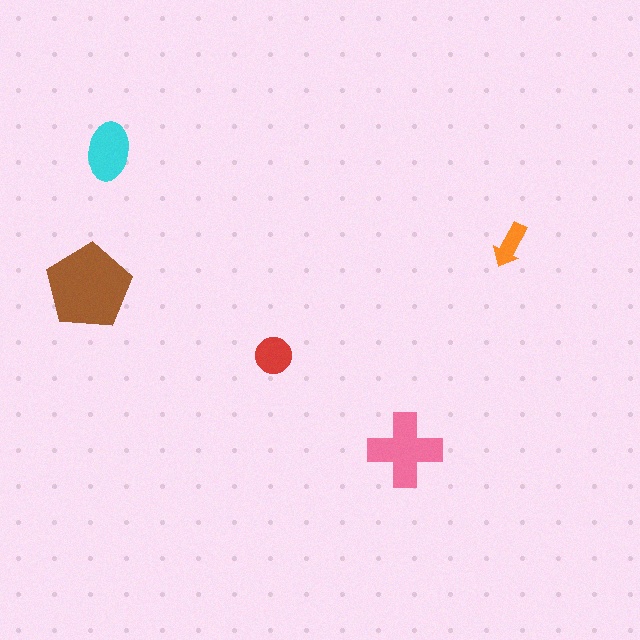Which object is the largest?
The brown pentagon.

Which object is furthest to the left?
The brown pentagon is leftmost.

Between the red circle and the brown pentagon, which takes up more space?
The brown pentagon.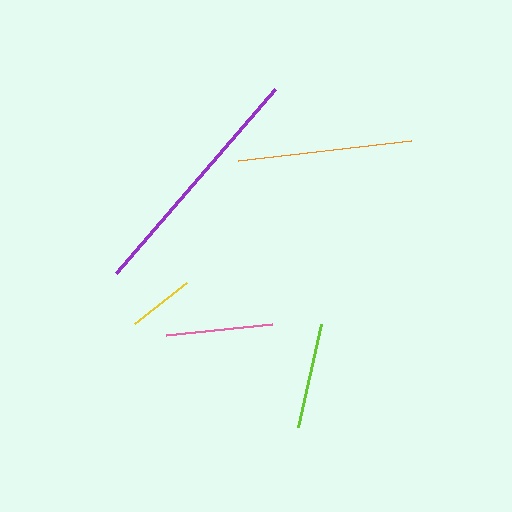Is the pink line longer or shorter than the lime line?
The pink line is longer than the lime line.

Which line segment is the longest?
The purple line is the longest at approximately 243 pixels.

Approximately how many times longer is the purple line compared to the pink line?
The purple line is approximately 2.3 times the length of the pink line.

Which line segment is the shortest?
The yellow line is the shortest at approximately 66 pixels.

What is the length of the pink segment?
The pink segment is approximately 107 pixels long.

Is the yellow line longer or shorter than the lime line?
The lime line is longer than the yellow line.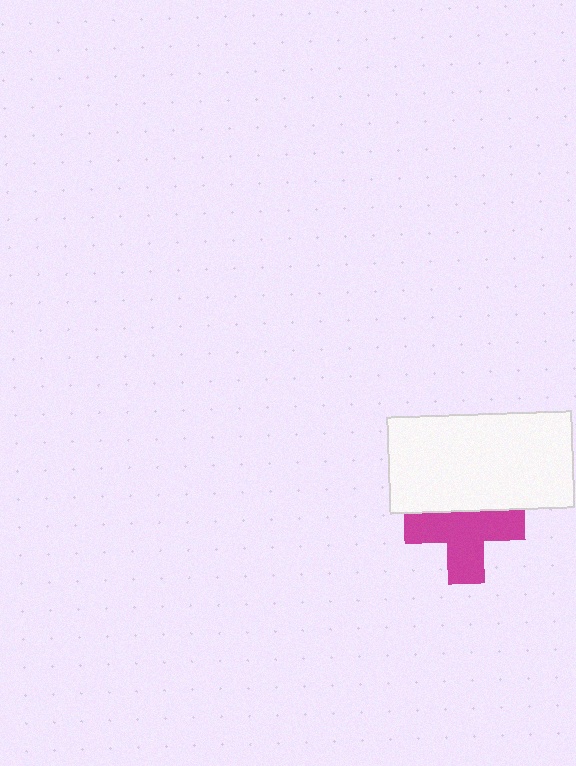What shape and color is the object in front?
The object in front is a white rectangle.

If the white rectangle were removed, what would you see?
You would see the complete magenta cross.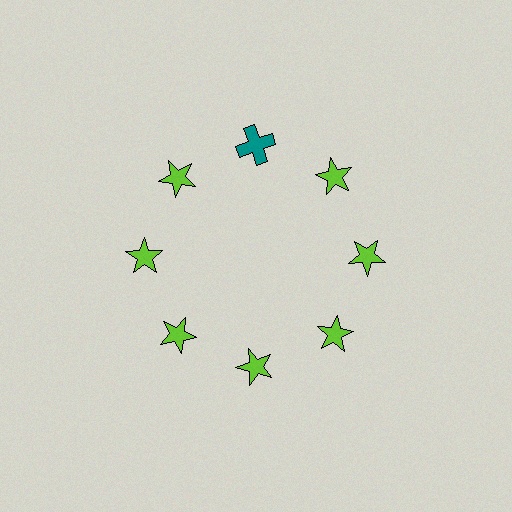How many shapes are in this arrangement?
There are 8 shapes arranged in a ring pattern.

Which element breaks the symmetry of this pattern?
The teal cross at roughly the 12 o'clock position breaks the symmetry. All other shapes are lime stars.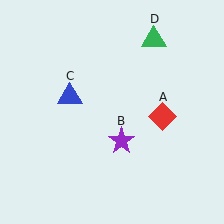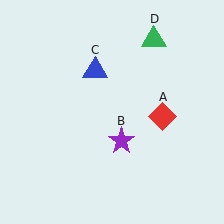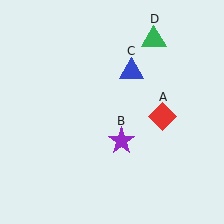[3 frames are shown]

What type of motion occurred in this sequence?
The blue triangle (object C) rotated clockwise around the center of the scene.